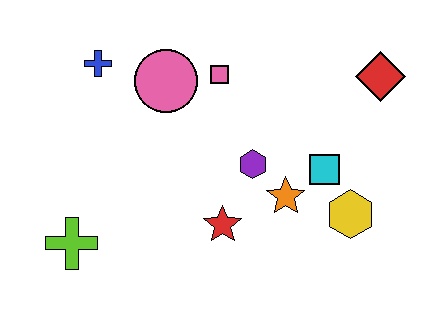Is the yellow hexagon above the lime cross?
Yes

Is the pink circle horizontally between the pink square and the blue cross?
Yes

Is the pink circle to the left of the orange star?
Yes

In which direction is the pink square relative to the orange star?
The pink square is above the orange star.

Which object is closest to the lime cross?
The red star is closest to the lime cross.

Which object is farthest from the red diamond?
The lime cross is farthest from the red diamond.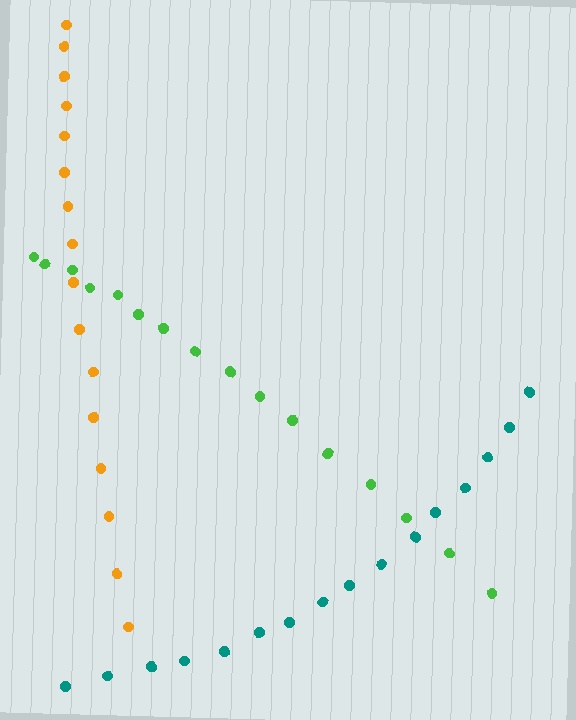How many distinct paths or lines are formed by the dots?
There are 3 distinct paths.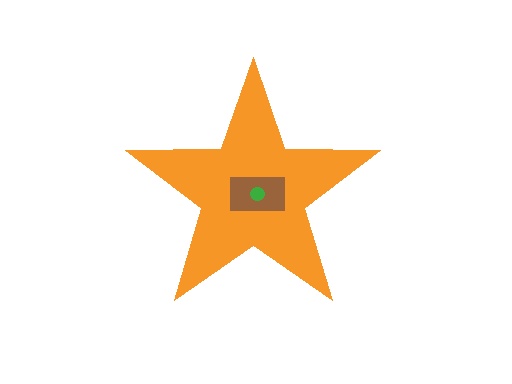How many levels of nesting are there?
3.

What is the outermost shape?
The orange star.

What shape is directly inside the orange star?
The brown rectangle.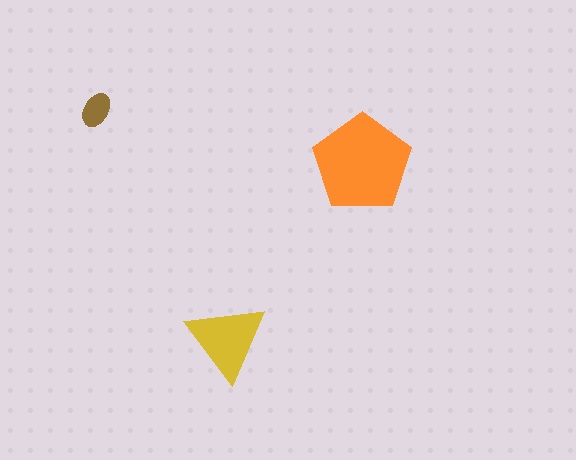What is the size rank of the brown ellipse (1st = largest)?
3rd.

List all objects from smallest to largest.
The brown ellipse, the yellow triangle, the orange pentagon.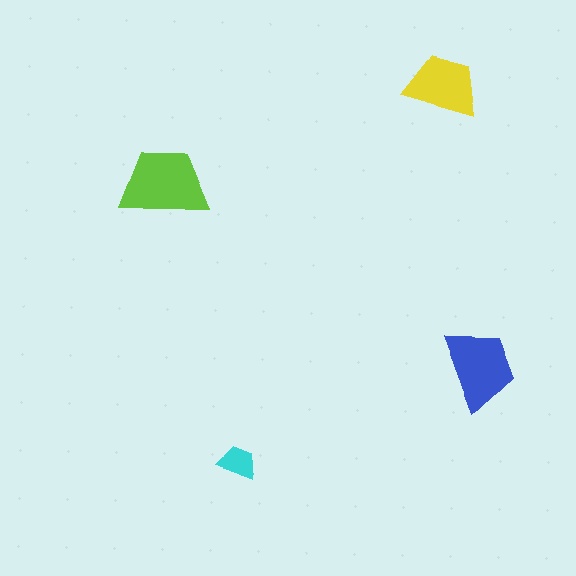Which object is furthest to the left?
The lime trapezoid is leftmost.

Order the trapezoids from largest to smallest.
the lime one, the blue one, the yellow one, the cyan one.